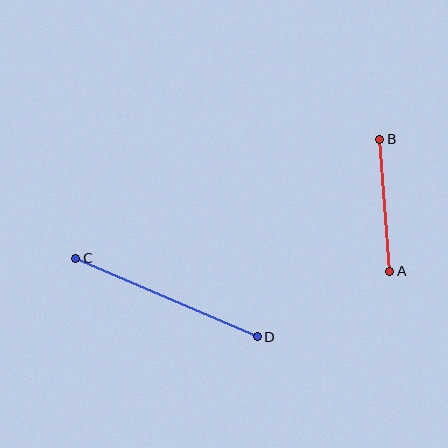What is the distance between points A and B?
The distance is approximately 133 pixels.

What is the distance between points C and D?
The distance is approximately 198 pixels.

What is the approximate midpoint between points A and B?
The midpoint is at approximately (385, 205) pixels.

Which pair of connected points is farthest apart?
Points C and D are farthest apart.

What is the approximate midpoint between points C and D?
The midpoint is at approximately (166, 297) pixels.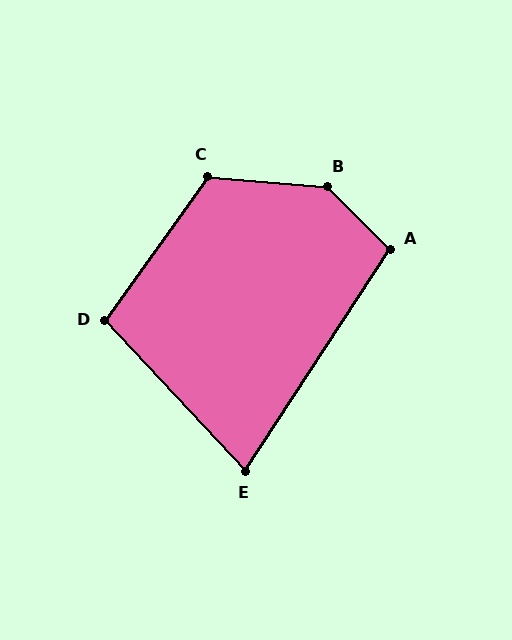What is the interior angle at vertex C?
Approximately 121 degrees (obtuse).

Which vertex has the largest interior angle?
B, at approximately 140 degrees.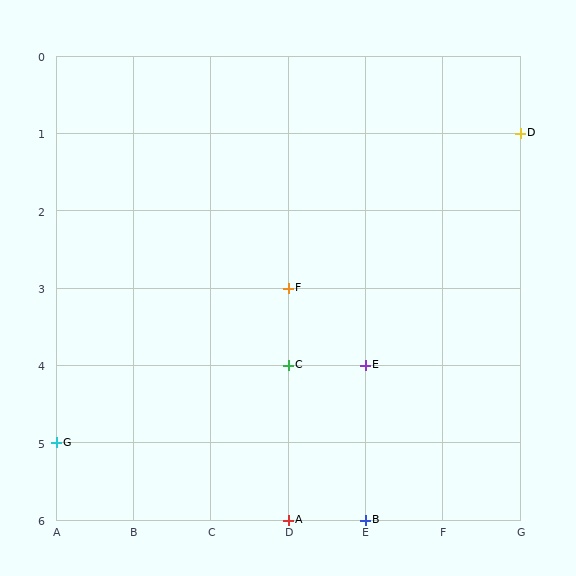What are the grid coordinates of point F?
Point F is at grid coordinates (D, 3).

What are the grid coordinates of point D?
Point D is at grid coordinates (G, 1).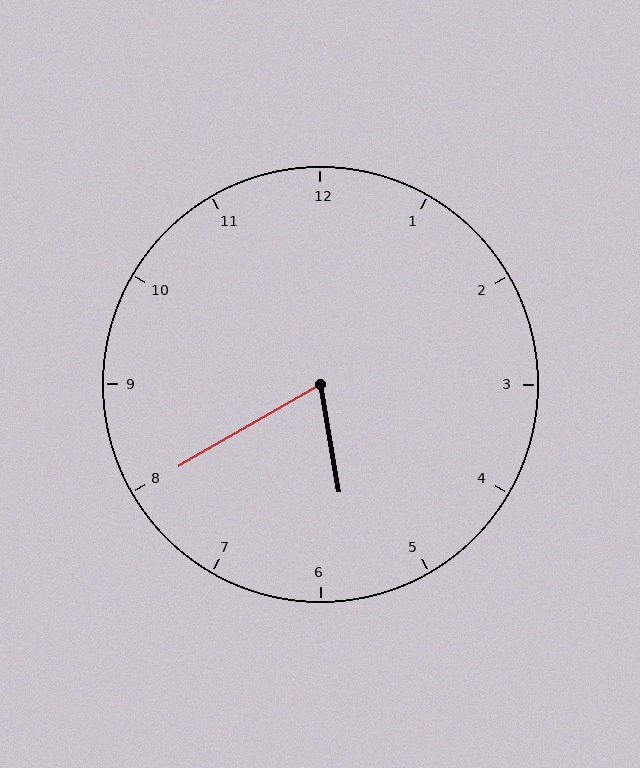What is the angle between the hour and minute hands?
Approximately 70 degrees.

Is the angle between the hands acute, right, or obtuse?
It is acute.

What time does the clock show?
5:40.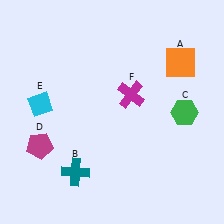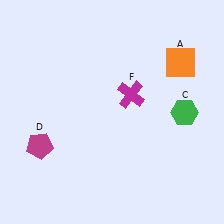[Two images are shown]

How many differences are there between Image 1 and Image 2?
There are 2 differences between the two images.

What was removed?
The teal cross (B), the cyan diamond (E) were removed in Image 2.